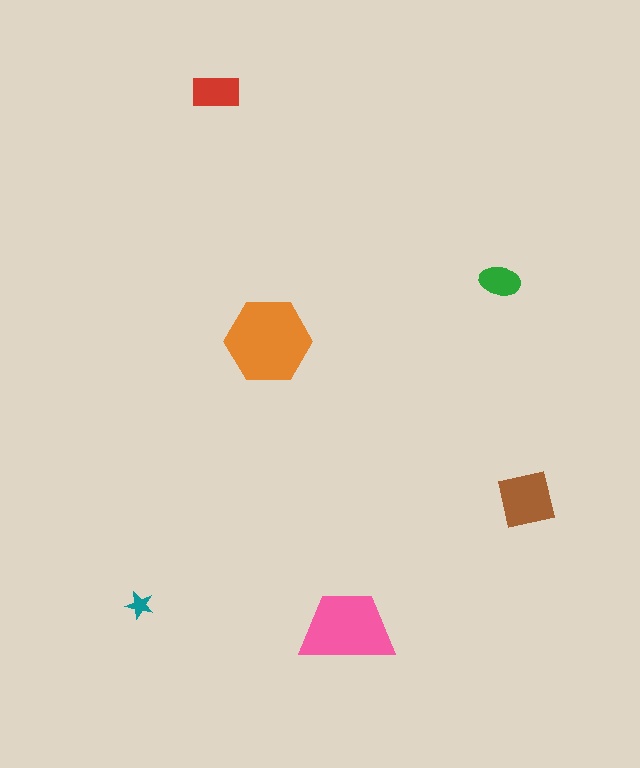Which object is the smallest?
The teal star.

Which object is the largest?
The orange hexagon.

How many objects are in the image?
There are 6 objects in the image.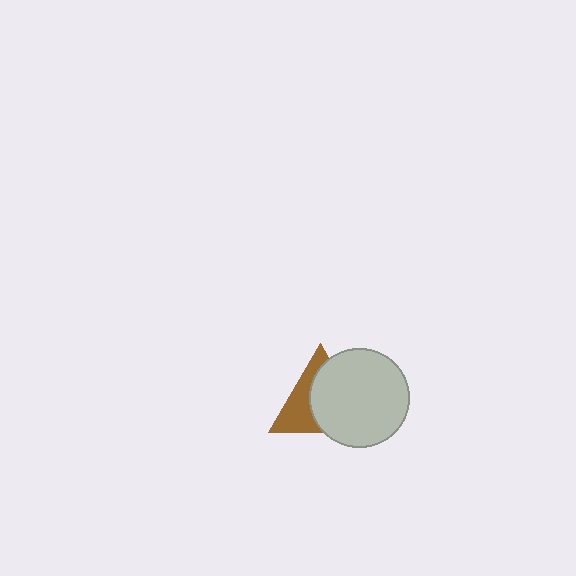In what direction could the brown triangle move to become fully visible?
The brown triangle could move left. That would shift it out from behind the light gray circle entirely.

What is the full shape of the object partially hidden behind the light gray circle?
The partially hidden object is a brown triangle.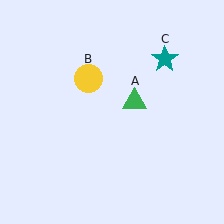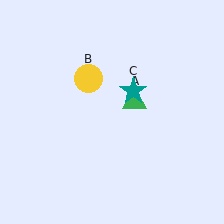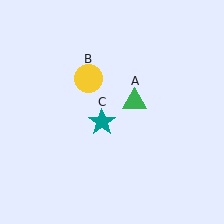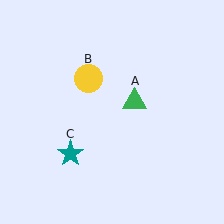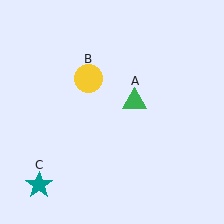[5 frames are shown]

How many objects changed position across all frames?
1 object changed position: teal star (object C).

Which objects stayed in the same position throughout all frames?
Green triangle (object A) and yellow circle (object B) remained stationary.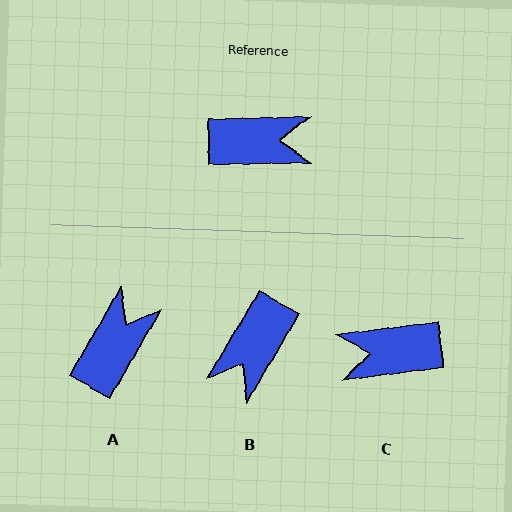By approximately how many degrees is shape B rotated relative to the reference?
Approximately 122 degrees clockwise.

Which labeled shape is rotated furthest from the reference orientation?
C, about 174 degrees away.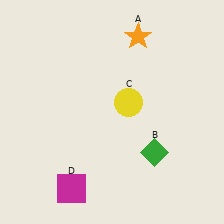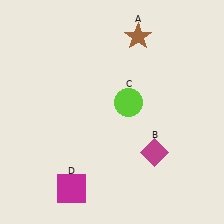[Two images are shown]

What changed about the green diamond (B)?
In Image 1, B is green. In Image 2, it changed to magenta.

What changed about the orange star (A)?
In Image 1, A is orange. In Image 2, it changed to brown.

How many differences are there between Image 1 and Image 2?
There are 3 differences between the two images.